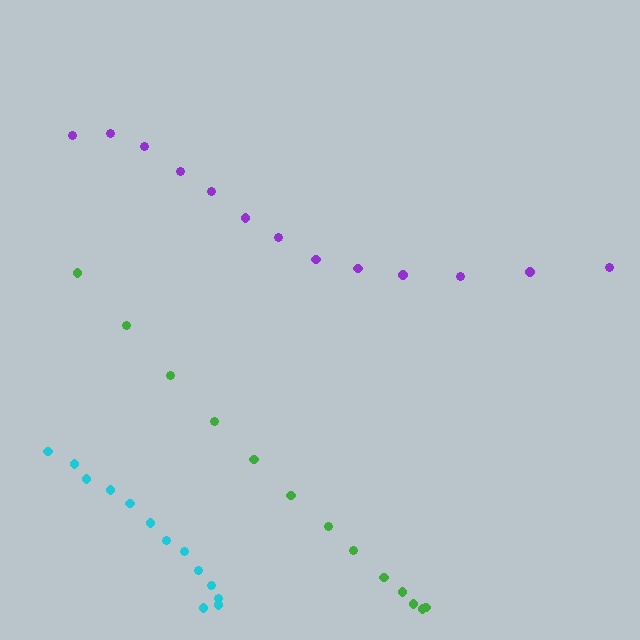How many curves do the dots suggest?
There are 3 distinct paths.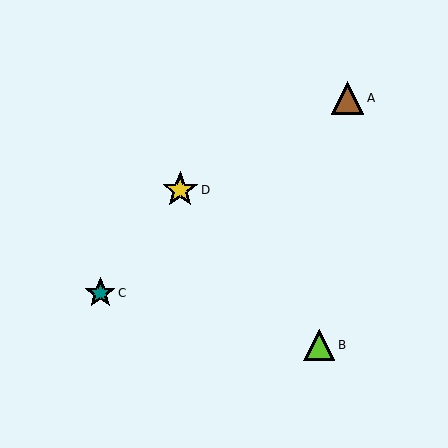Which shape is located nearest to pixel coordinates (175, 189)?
The yellow star (labeled D) at (180, 190) is nearest to that location.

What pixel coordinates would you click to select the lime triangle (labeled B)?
Click at (319, 345) to select the lime triangle B.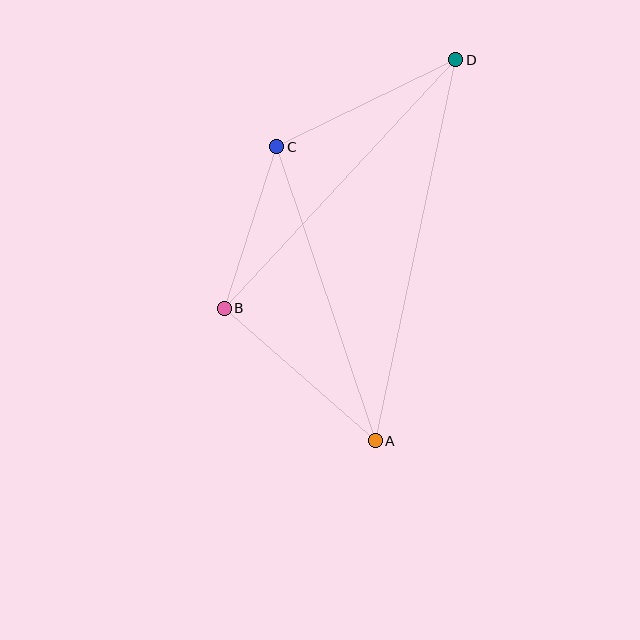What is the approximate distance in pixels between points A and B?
The distance between A and B is approximately 201 pixels.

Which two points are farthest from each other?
Points A and D are farthest from each other.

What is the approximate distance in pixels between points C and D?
The distance between C and D is approximately 199 pixels.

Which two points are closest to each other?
Points B and C are closest to each other.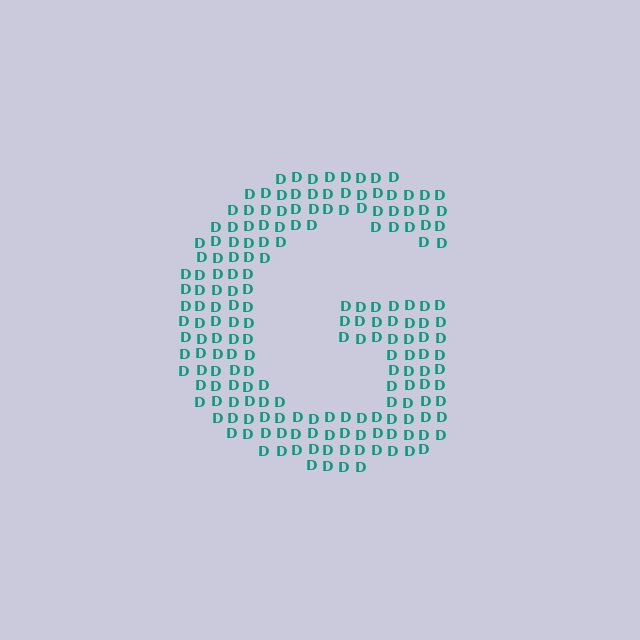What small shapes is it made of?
It is made of small letter D's.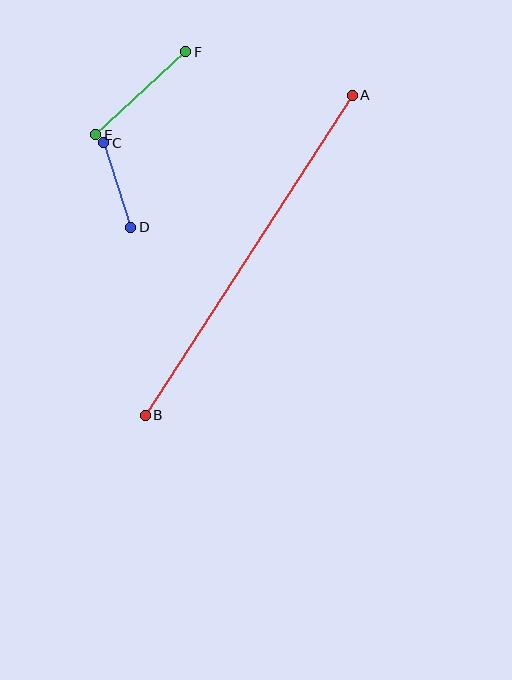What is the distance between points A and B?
The distance is approximately 381 pixels.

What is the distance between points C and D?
The distance is approximately 89 pixels.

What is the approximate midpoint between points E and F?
The midpoint is at approximately (141, 93) pixels.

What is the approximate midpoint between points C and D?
The midpoint is at approximately (117, 185) pixels.